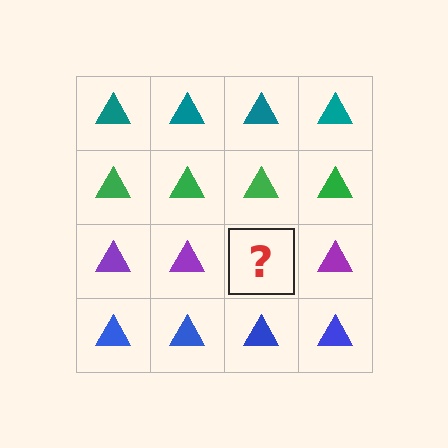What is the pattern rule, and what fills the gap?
The rule is that each row has a consistent color. The gap should be filled with a purple triangle.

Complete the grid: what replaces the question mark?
The question mark should be replaced with a purple triangle.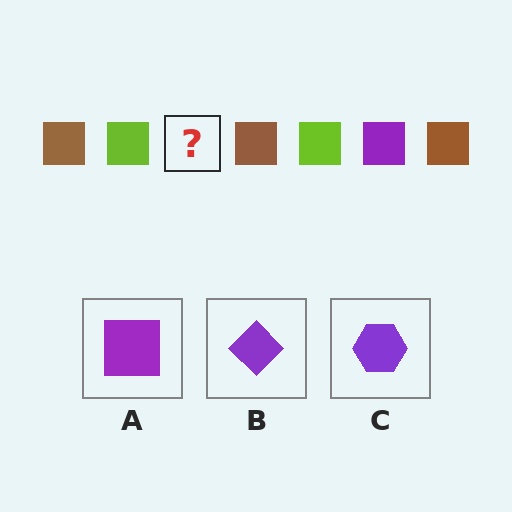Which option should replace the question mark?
Option A.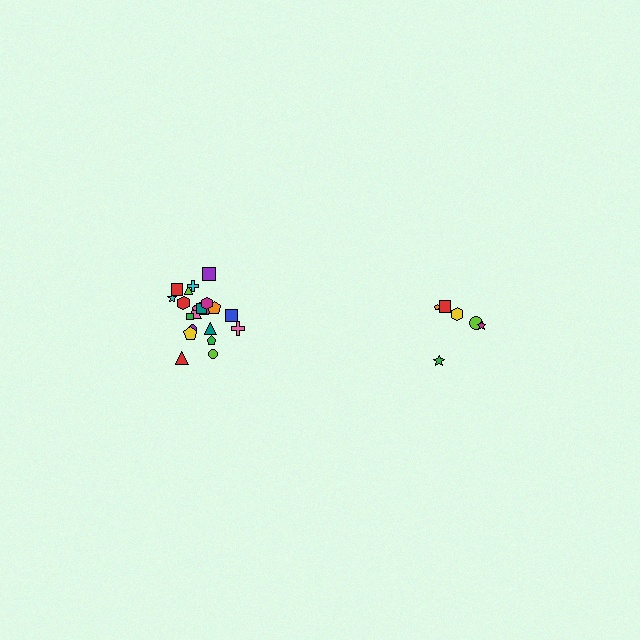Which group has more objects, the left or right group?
The left group.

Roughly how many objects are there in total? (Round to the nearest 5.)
Roughly 30 objects in total.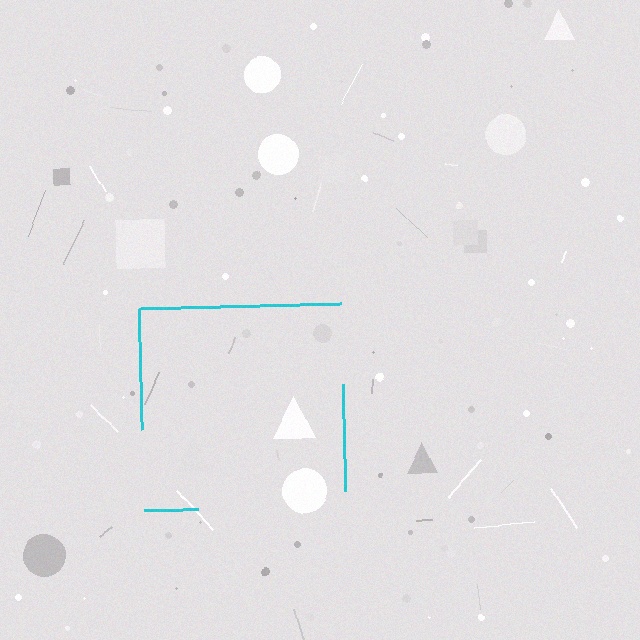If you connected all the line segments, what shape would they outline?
They would outline a square.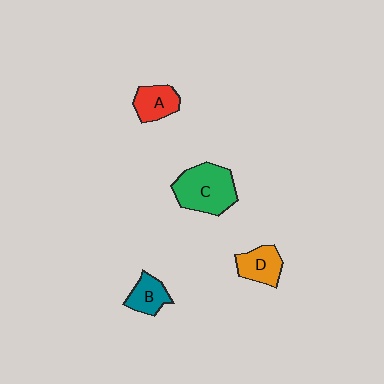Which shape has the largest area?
Shape C (green).